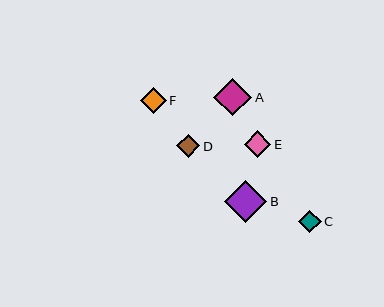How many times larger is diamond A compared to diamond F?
Diamond A is approximately 1.4 times the size of diamond F.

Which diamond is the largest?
Diamond B is the largest with a size of approximately 42 pixels.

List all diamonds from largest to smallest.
From largest to smallest: B, A, E, F, D, C.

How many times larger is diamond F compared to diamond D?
Diamond F is approximately 1.1 times the size of diamond D.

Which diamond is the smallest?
Diamond C is the smallest with a size of approximately 22 pixels.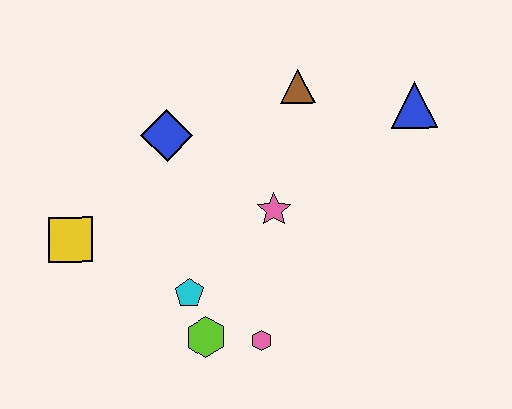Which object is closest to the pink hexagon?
The lime hexagon is closest to the pink hexagon.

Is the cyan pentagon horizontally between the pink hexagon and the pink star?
No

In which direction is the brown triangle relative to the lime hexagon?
The brown triangle is above the lime hexagon.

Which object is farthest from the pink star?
The yellow square is farthest from the pink star.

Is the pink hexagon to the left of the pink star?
Yes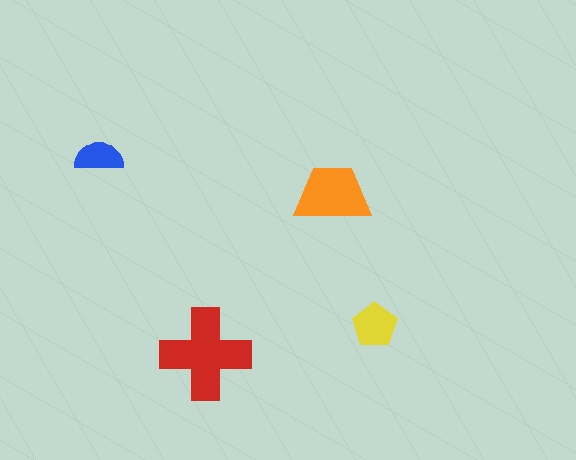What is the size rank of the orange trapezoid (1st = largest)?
2nd.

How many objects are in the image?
There are 4 objects in the image.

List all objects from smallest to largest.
The blue semicircle, the yellow pentagon, the orange trapezoid, the red cross.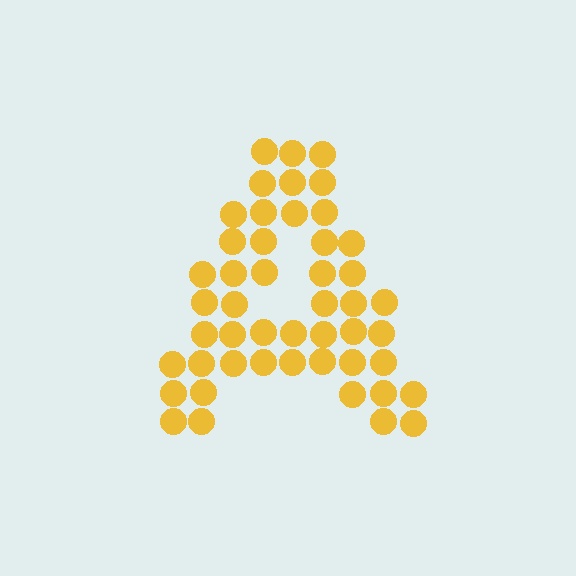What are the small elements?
The small elements are circles.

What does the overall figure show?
The overall figure shows the letter A.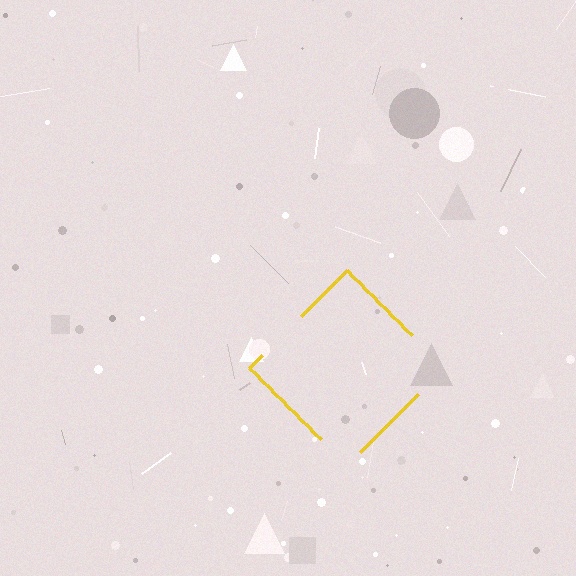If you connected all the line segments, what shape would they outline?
They would outline a diamond.